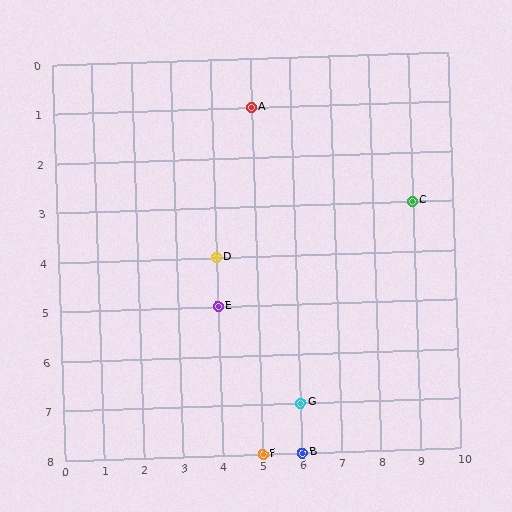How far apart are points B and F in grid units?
Points B and F are 1 column apart.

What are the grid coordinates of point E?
Point E is at grid coordinates (4, 5).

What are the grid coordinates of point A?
Point A is at grid coordinates (5, 1).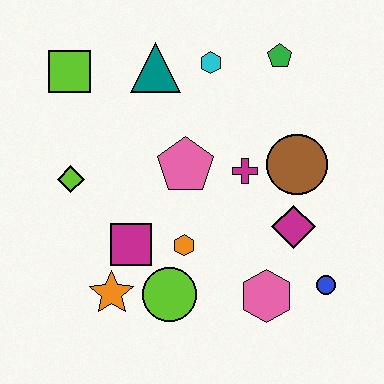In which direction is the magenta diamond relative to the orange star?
The magenta diamond is to the right of the orange star.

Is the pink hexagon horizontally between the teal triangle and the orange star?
No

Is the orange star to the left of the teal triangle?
Yes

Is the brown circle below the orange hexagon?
No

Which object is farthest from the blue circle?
The lime square is farthest from the blue circle.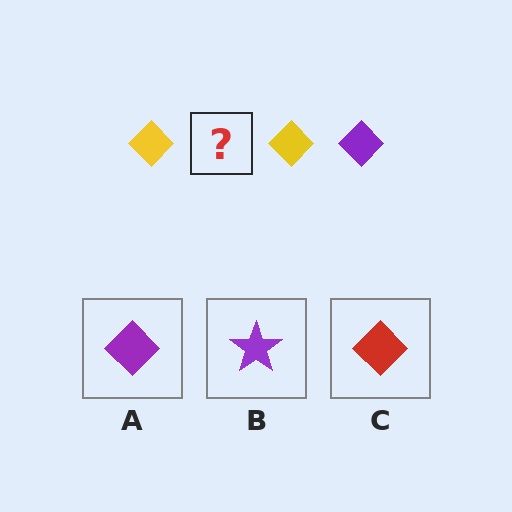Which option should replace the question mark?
Option A.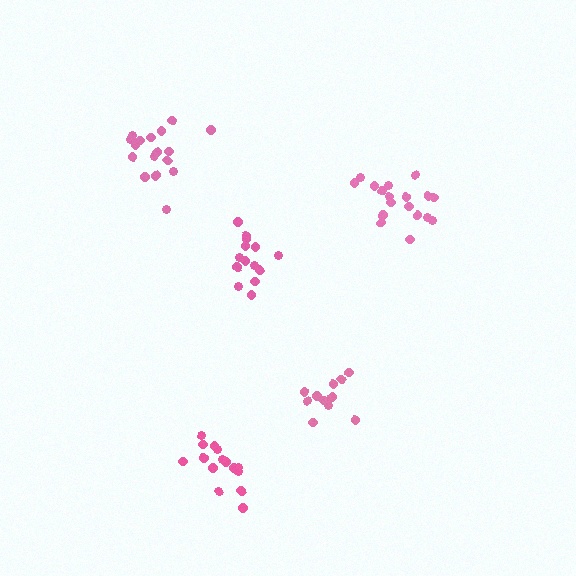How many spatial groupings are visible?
There are 5 spatial groupings.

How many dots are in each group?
Group 1: 18 dots, Group 2: 15 dots, Group 3: 17 dots, Group 4: 12 dots, Group 5: 15 dots (77 total).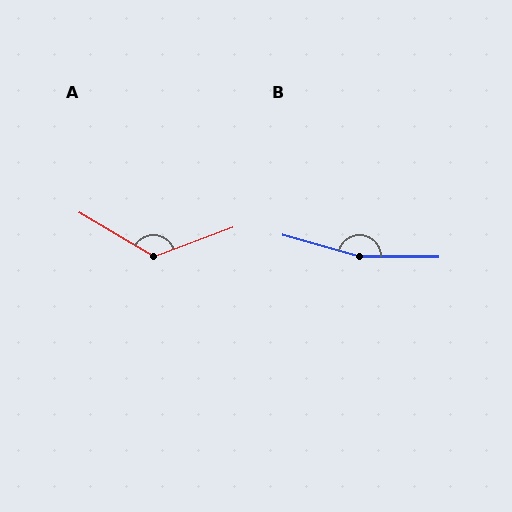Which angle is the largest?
B, at approximately 165 degrees.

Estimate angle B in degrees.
Approximately 165 degrees.